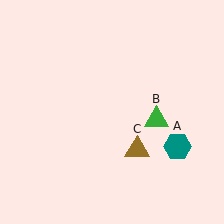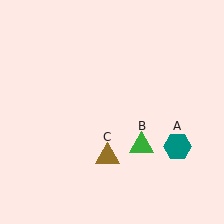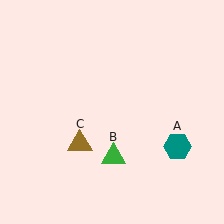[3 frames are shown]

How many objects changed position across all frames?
2 objects changed position: green triangle (object B), brown triangle (object C).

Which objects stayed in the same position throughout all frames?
Teal hexagon (object A) remained stationary.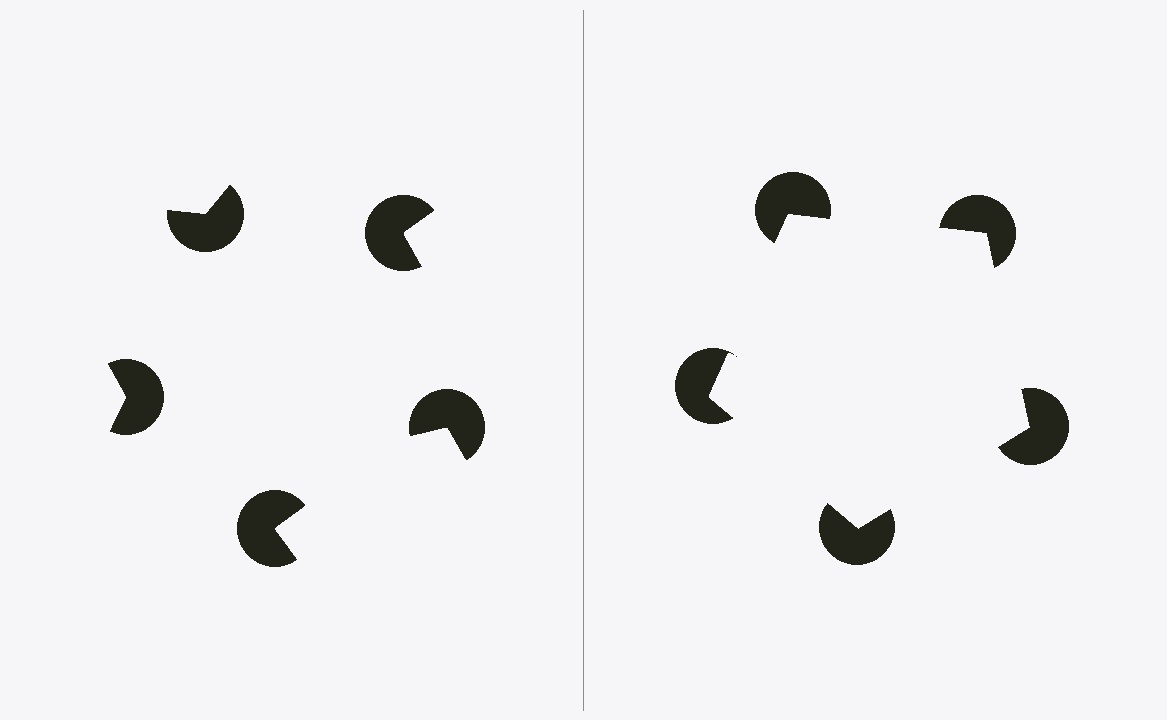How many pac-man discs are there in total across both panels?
10 — 5 on each side.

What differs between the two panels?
The pac-man discs are positioned identically on both sides; only the wedge orientations differ. On the right they align to a pentagon; on the left they are misaligned.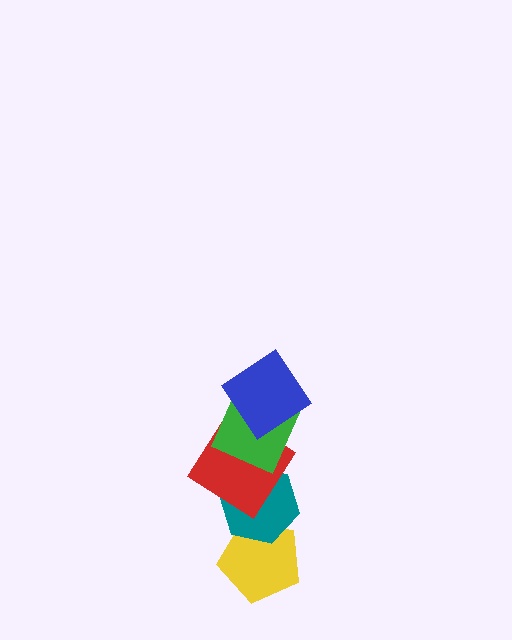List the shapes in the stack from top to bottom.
From top to bottom: the blue diamond, the green square, the red diamond, the teal hexagon, the yellow pentagon.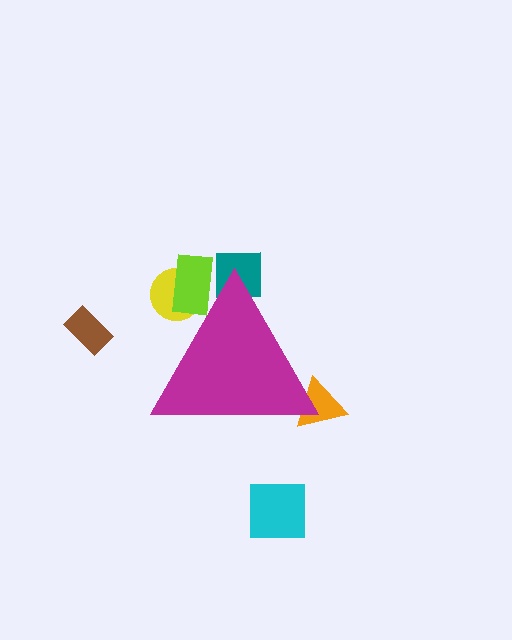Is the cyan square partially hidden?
No, the cyan square is fully visible.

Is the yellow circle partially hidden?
Yes, the yellow circle is partially hidden behind the magenta triangle.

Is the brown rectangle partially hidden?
No, the brown rectangle is fully visible.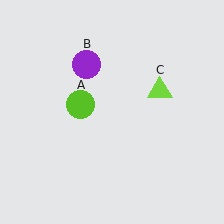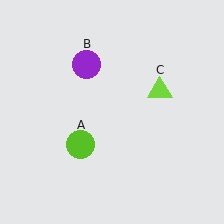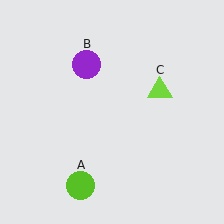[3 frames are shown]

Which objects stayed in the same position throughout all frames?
Purple circle (object B) and lime triangle (object C) remained stationary.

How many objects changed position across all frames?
1 object changed position: lime circle (object A).